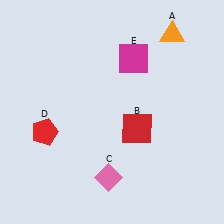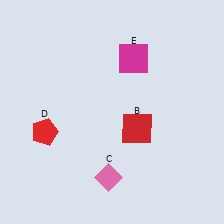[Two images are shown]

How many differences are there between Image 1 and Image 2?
There is 1 difference between the two images.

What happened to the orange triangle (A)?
The orange triangle (A) was removed in Image 2. It was in the top-right area of Image 1.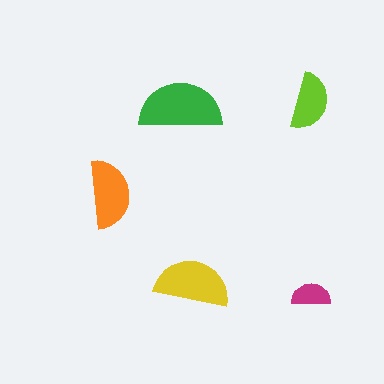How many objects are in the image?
There are 5 objects in the image.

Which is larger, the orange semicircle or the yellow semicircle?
The yellow one.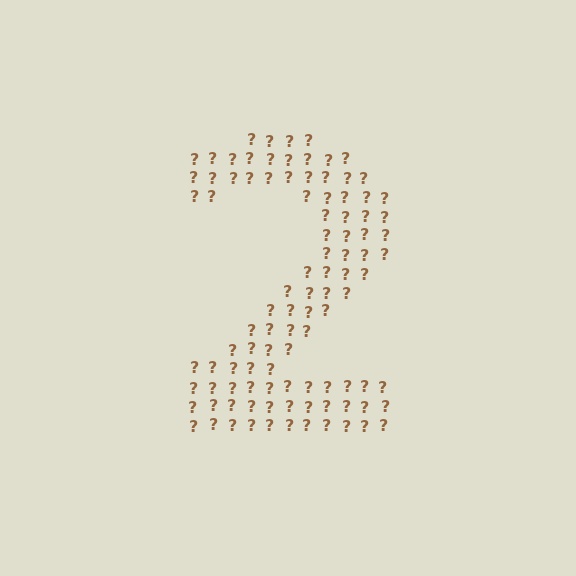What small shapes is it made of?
It is made of small question marks.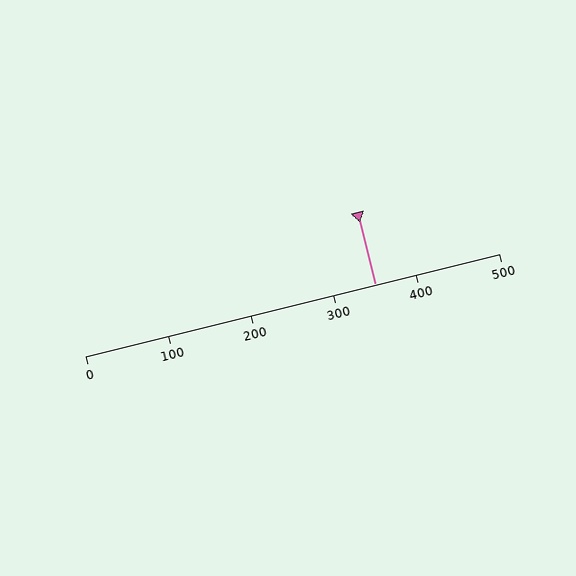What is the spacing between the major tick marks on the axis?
The major ticks are spaced 100 apart.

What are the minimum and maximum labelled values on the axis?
The axis runs from 0 to 500.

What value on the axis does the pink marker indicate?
The marker indicates approximately 350.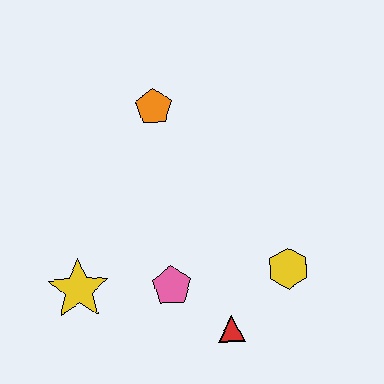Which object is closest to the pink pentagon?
The red triangle is closest to the pink pentagon.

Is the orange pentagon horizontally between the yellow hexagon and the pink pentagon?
No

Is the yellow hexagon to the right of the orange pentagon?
Yes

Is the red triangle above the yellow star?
No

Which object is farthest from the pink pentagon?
The orange pentagon is farthest from the pink pentagon.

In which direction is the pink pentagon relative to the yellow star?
The pink pentagon is to the right of the yellow star.